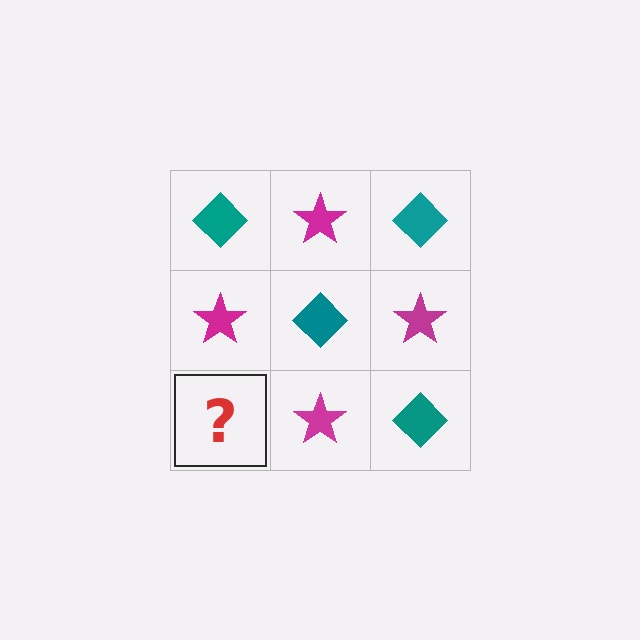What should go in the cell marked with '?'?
The missing cell should contain a teal diamond.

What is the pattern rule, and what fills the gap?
The rule is that it alternates teal diamond and magenta star in a checkerboard pattern. The gap should be filled with a teal diamond.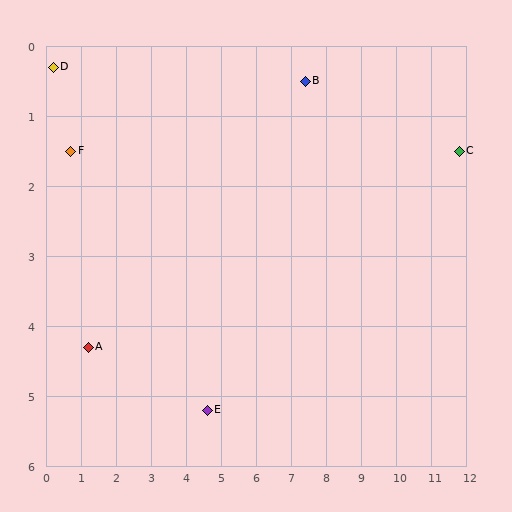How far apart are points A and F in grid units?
Points A and F are about 2.8 grid units apart.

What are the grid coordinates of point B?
Point B is at approximately (7.4, 0.5).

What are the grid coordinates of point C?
Point C is at approximately (11.8, 1.5).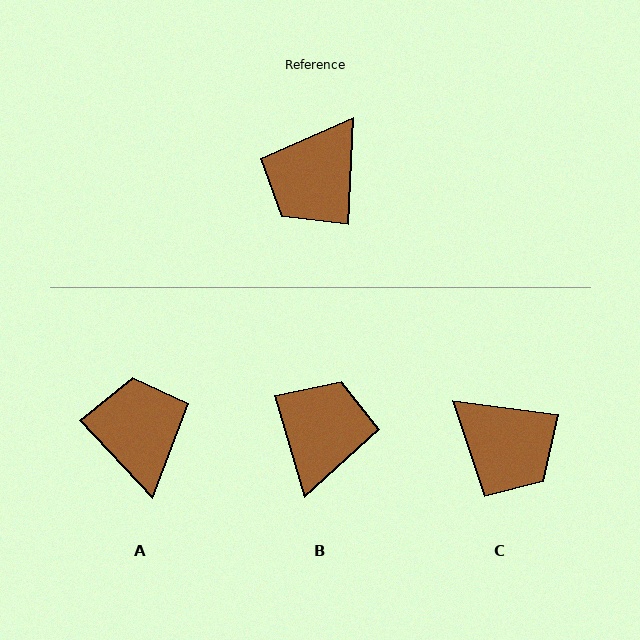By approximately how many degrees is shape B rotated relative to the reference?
Approximately 161 degrees clockwise.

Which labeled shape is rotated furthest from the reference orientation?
B, about 161 degrees away.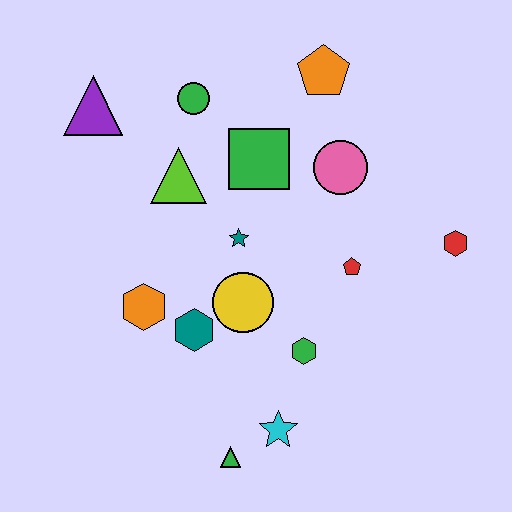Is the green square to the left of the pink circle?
Yes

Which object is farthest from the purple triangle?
The red hexagon is farthest from the purple triangle.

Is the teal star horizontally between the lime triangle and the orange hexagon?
No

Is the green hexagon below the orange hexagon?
Yes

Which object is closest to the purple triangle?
The green circle is closest to the purple triangle.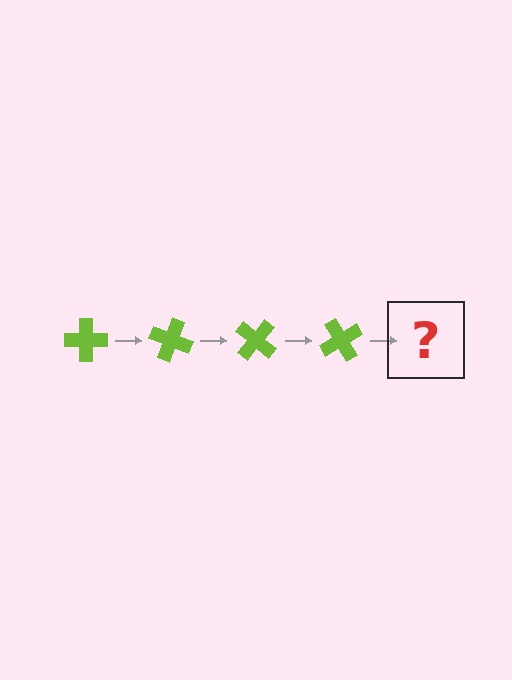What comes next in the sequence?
The next element should be a lime cross rotated 80 degrees.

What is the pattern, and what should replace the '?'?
The pattern is that the cross rotates 20 degrees each step. The '?' should be a lime cross rotated 80 degrees.